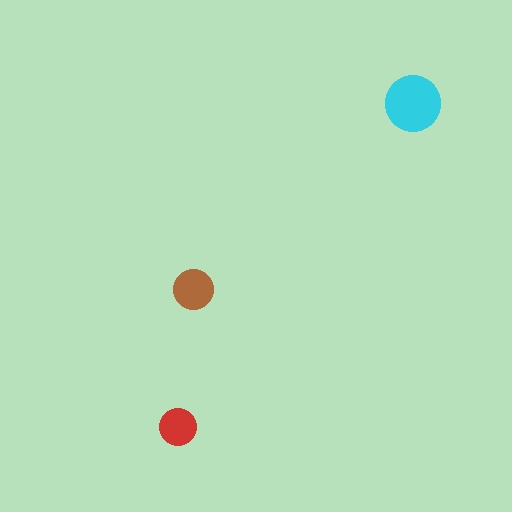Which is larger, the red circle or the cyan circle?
The cyan one.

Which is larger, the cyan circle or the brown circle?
The cyan one.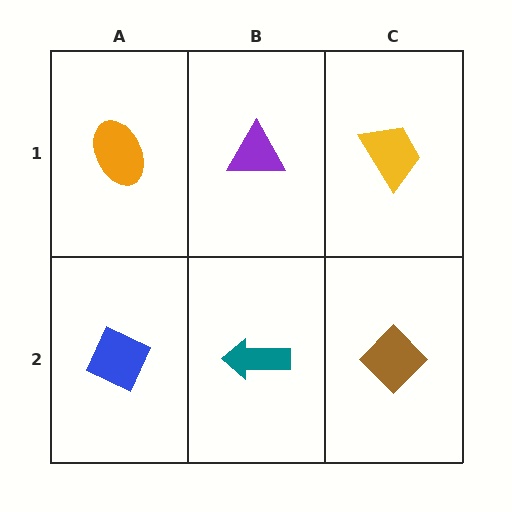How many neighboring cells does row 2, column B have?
3.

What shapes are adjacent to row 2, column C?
A yellow trapezoid (row 1, column C), a teal arrow (row 2, column B).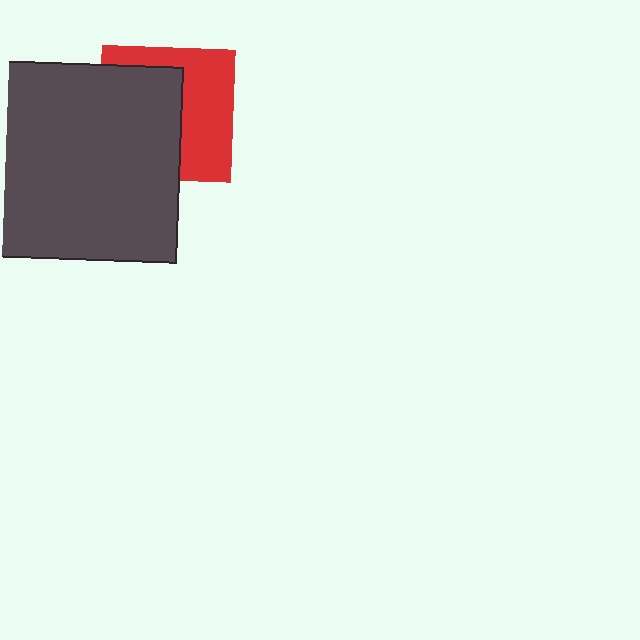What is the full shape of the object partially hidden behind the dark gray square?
The partially hidden object is a red square.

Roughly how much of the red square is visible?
About half of it is visible (roughly 46%).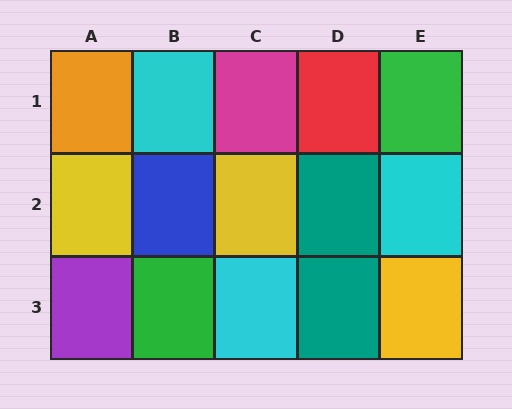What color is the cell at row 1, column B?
Cyan.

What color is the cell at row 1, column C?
Magenta.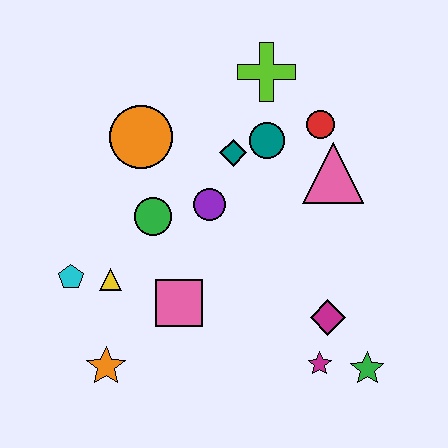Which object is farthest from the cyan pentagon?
The green star is farthest from the cyan pentagon.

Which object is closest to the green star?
The magenta star is closest to the green star.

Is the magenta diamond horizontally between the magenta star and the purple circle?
No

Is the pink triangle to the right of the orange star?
Yes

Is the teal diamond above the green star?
Yes